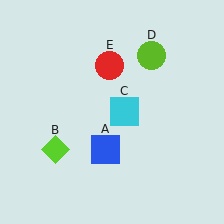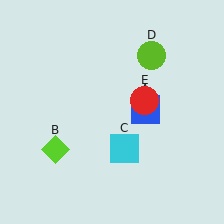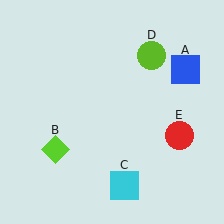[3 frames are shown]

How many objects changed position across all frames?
3 objects changed position: blue square (object A), cyan square (object C), red circle (object E).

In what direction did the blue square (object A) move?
The blue square (object A) moved up and to the right.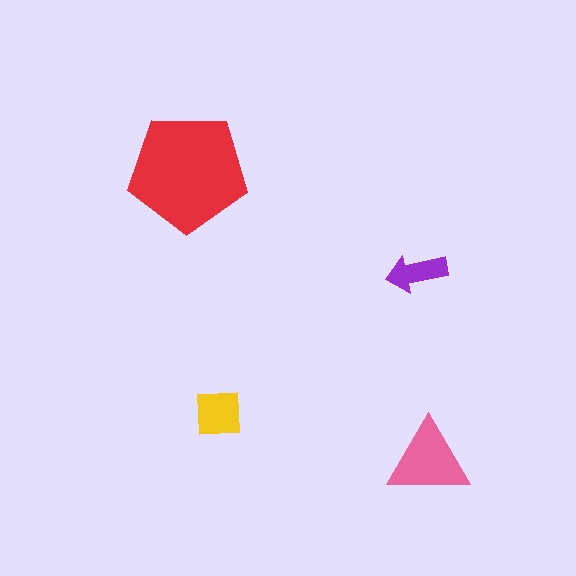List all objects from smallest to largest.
The purple arrow, the yellow square, the pink triangle, the red pentagon.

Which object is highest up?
The red pentagon is topmost.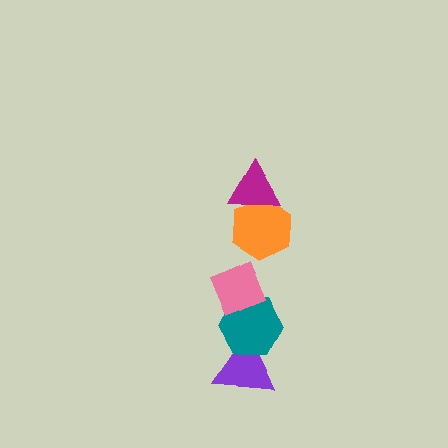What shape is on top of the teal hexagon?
The pink diamond is on top of the teal hexagon.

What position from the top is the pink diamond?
The pink diamond is 3rd from the top.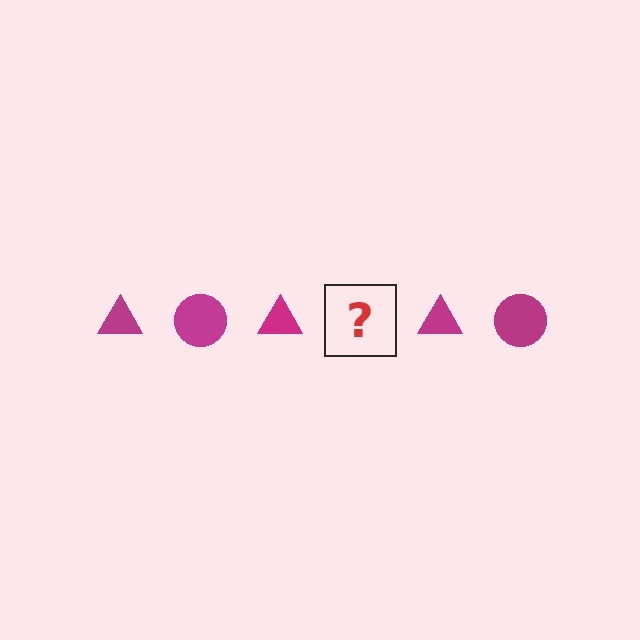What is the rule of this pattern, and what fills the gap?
The rule is that the pattern cycles through triangle, circle shapes in magenta. The gap should be filled with a magenta circle.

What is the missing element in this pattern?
The missing element is a magenta circle.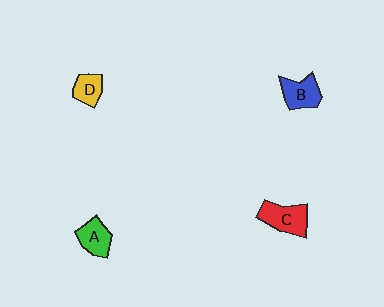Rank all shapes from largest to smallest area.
From largest to smallest: C (red), B (blue), A (green), D (yellow).